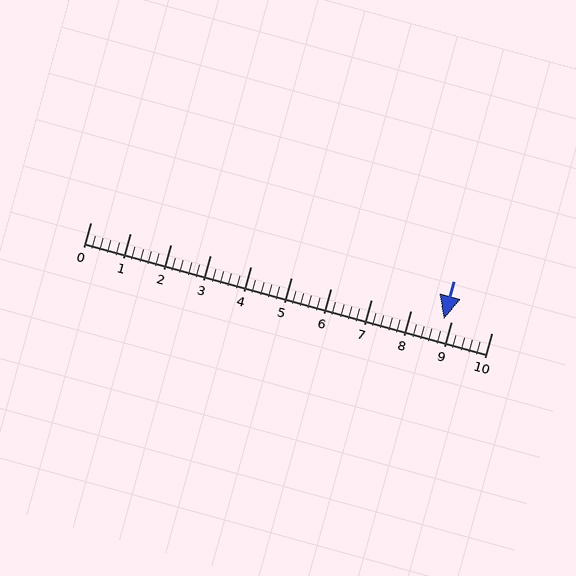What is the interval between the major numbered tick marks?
The major tick marks are spaced 1 units apart.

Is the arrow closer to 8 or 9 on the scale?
The arrow is closer to 9.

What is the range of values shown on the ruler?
The ruler shows values from 0 to 10.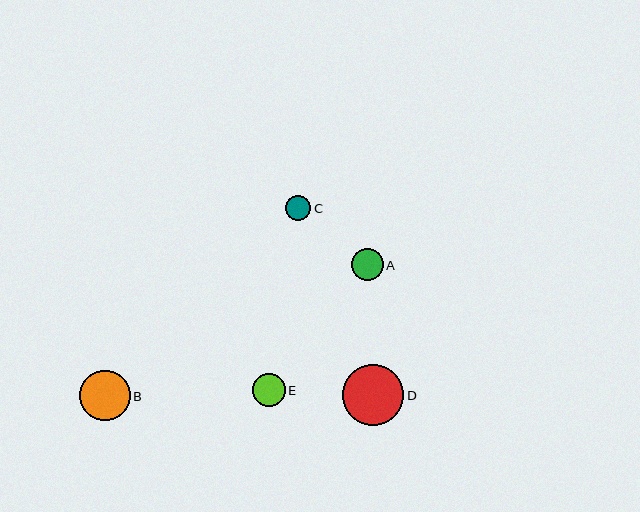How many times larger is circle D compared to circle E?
Circle D is approximately 1.9 times the size of circle E.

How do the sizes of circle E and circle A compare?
Circle E and circle A are approximately the same size.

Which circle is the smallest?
Circle C is the smallest with a size of approximately 25 pixels.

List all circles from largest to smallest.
From largest to smallest: D, B, E, A, C.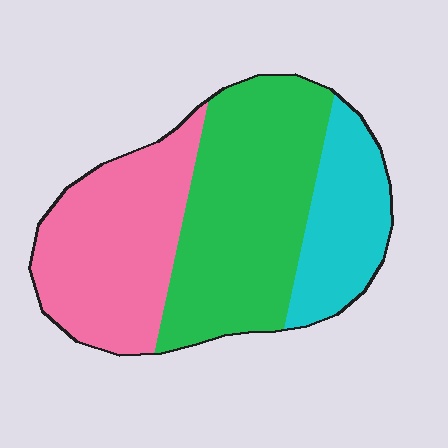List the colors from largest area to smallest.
From largest to smallest: green, pink, cyan.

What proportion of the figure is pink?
Pink takes up between a third and a half of the figure.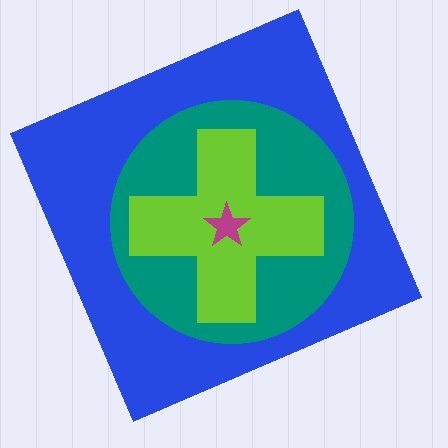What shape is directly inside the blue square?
The teal circle.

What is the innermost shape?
The magenta star.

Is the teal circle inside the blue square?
Yes.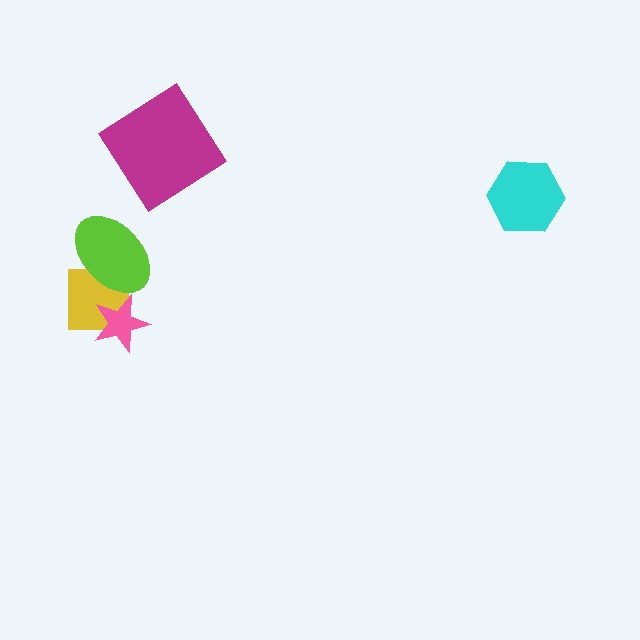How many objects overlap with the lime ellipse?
1 object overlaps with the lime ellipse.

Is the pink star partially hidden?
No, no other shape covers it.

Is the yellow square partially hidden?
Yes, it is partially covered by another shape.